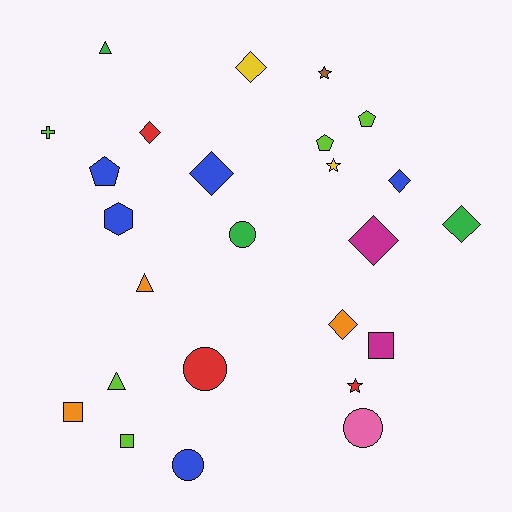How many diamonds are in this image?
There are 7 diamonds.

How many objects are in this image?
There are 25 objects.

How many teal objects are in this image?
There are no teal objects.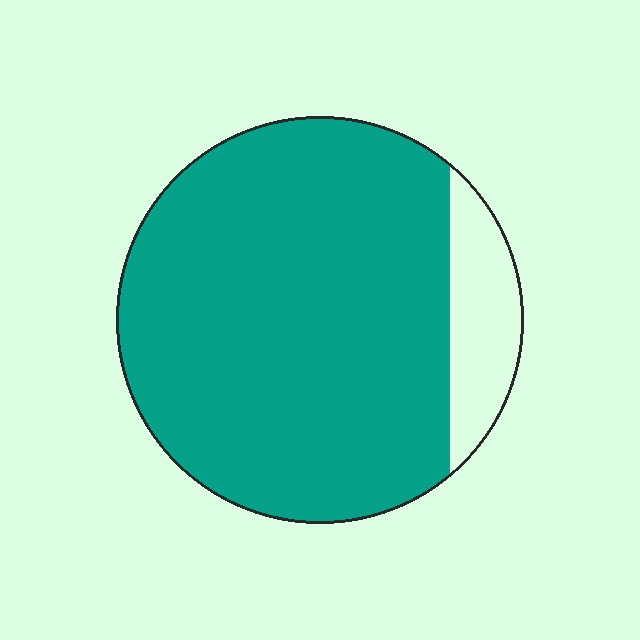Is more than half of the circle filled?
Yes.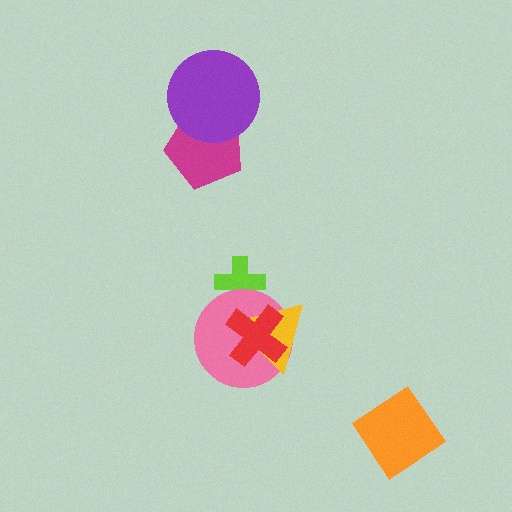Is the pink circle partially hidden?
Yes, it is partially covered by another shape.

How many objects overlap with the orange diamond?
0 objects overlap with the orange diamond.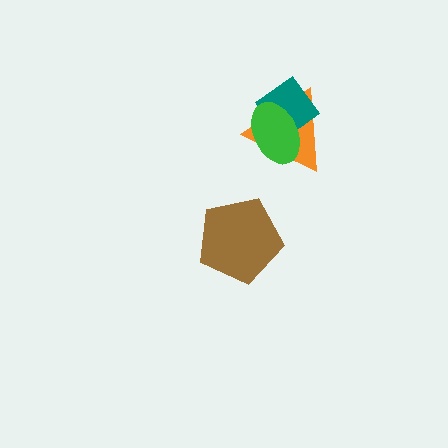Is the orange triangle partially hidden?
Yes, it is partially covered by another shape.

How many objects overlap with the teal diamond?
2 objects overlap with the teal diamond.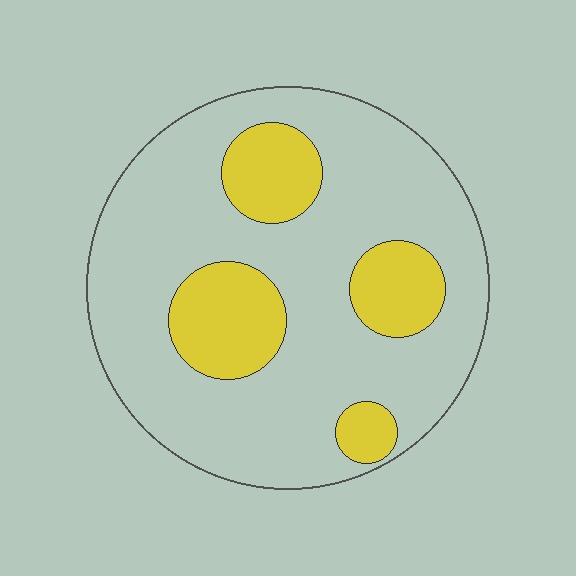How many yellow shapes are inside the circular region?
4.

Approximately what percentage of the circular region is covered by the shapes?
Approximately 25%.